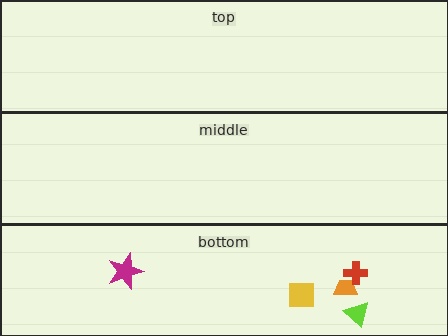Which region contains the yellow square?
The bottom region.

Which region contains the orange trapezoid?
The bottom region.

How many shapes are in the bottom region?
5.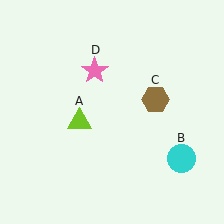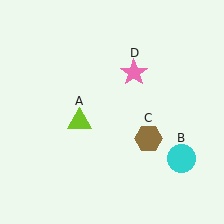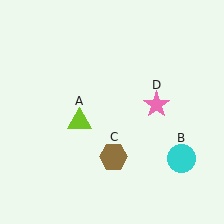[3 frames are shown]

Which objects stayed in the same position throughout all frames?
Lime triangle (object A) and cyan circle (object B) remained stationary.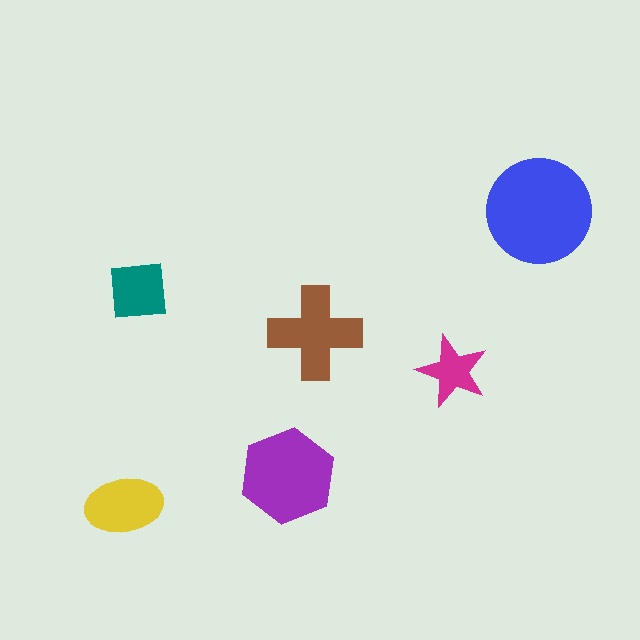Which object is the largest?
The blue circle.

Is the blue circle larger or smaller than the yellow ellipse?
Larger.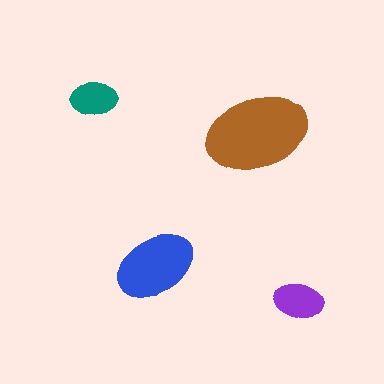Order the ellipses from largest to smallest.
the brown one, the blue one, the purple one, the teal one.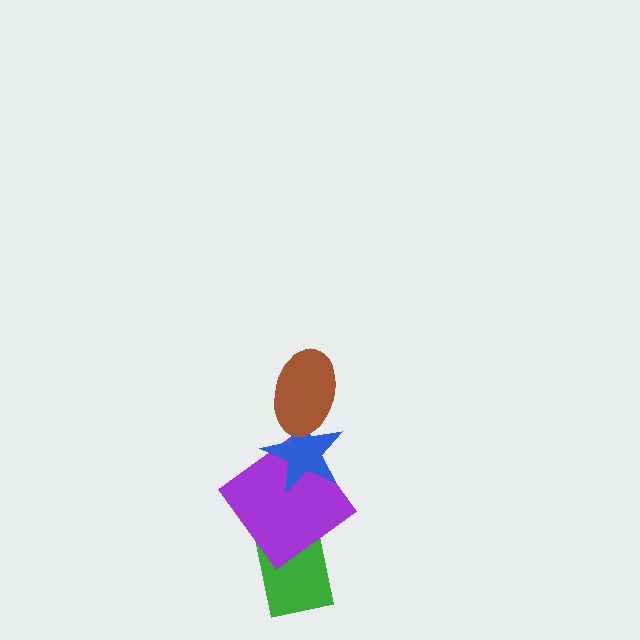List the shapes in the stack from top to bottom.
From top to bottom: the brown ellipse, the blue star, the purple diamond, the green rectangle.